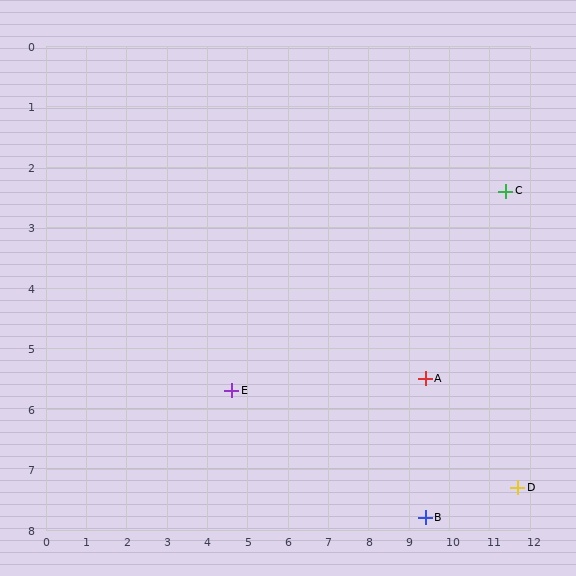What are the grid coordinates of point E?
Point E is at approximately (4.6, 5.7).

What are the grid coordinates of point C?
Point C is at approximately (11.4, 2.4).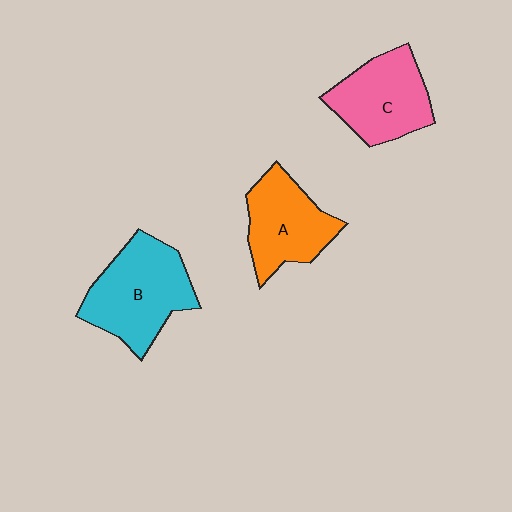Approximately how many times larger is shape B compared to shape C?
Approximately 1.2 times.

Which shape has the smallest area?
Shape A (orange).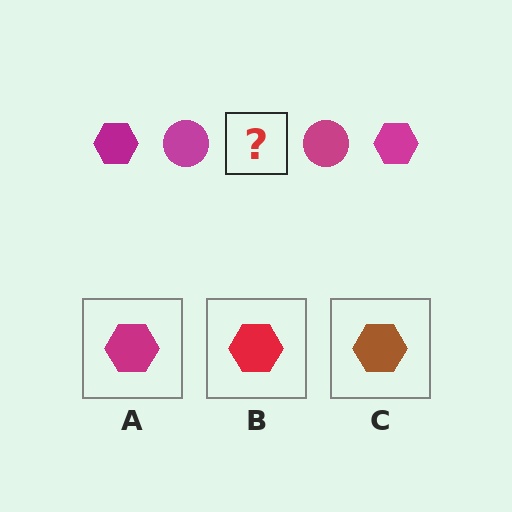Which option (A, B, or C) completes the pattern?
A.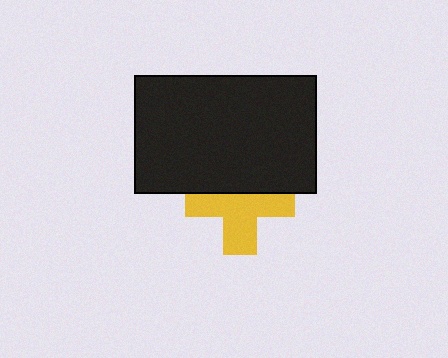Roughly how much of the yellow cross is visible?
About half of it is visible (roughly 62%).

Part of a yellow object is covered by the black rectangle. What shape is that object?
It is a cross.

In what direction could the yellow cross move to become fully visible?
The yellow cross could move down. That would shift it out from behind the black rectangle entirely.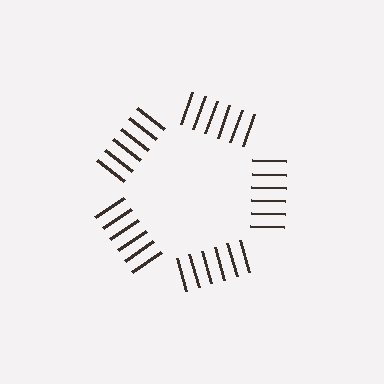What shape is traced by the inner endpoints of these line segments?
An illusory pentagon — the line segments terminate on its edges but no continuous stroke is drawn.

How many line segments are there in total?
30 — 6 along each of the 5 edges.